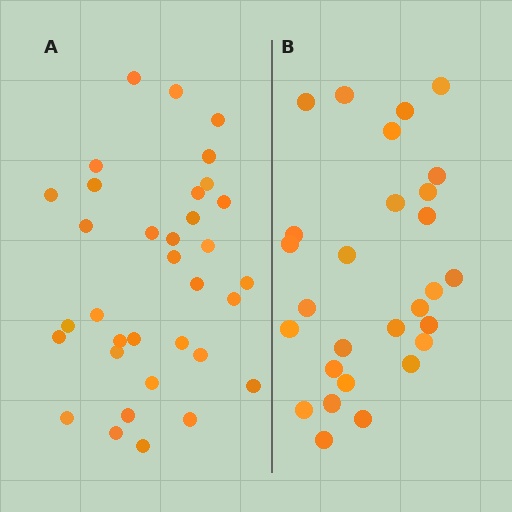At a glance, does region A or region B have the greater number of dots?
Region A (the left region) has more dots.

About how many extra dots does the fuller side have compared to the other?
Region A has about 6 more dots than region B.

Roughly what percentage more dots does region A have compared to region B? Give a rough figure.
About 20% more.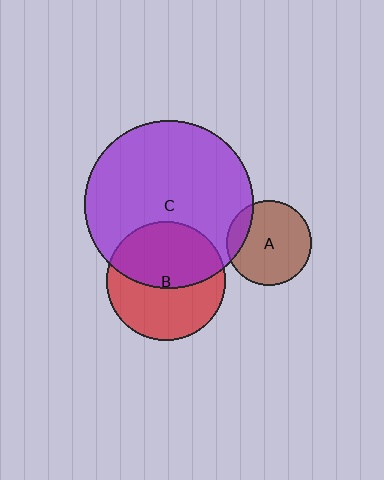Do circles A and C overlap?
Yes.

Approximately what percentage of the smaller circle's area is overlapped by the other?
Approximately 15%.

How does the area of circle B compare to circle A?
Approximately 2.0 times.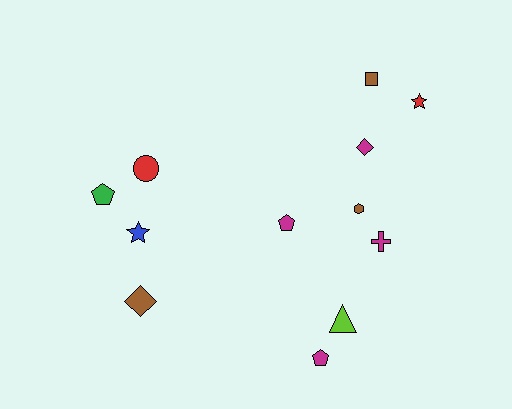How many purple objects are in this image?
There are no purple objects.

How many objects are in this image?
There are 12 objects.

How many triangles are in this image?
There is 1 triangle.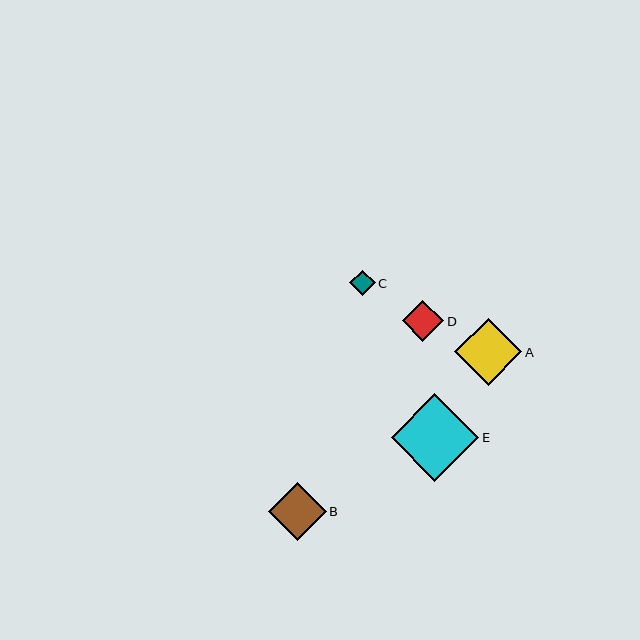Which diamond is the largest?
Diamond E is the largest with a size of approximately 88 pixels.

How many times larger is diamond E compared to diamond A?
Diamond E is approximately 1.3 times the size of diamond A.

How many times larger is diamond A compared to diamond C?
Diamond A is approximately 2.6 times the size of diamond C.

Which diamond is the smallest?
Diamond C is the smallest with a size of approximately 25 pixels.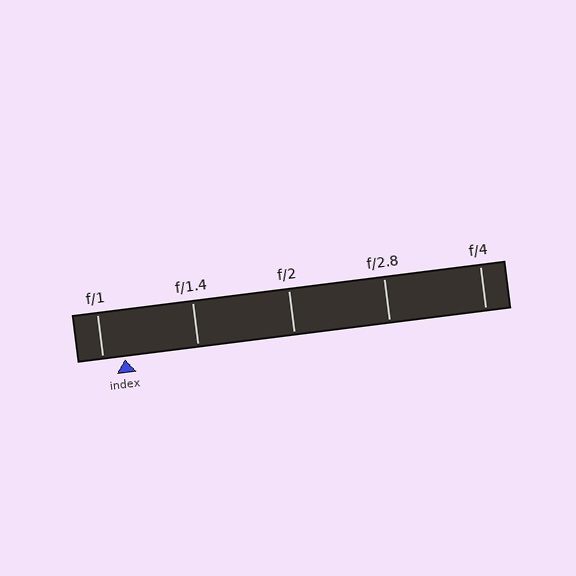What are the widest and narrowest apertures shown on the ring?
The widest aperture shown is f/1 and the narrowest is f/4.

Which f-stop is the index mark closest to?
The index mark is closest to f/1.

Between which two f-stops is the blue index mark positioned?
The index mark is between f/1 and f/1.4.